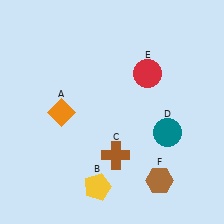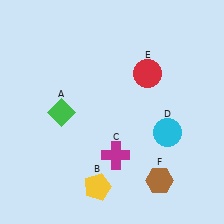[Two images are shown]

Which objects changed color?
A changed from orange to green. C changed from brown to magenta. D changed from teal to cyan.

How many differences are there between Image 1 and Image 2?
There are 3 differences between the two images.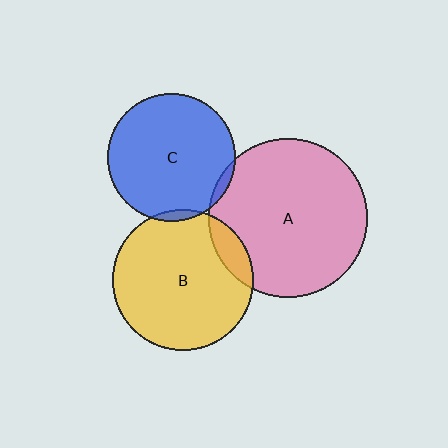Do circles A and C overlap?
Yes.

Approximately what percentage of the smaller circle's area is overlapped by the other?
Approximately 5%.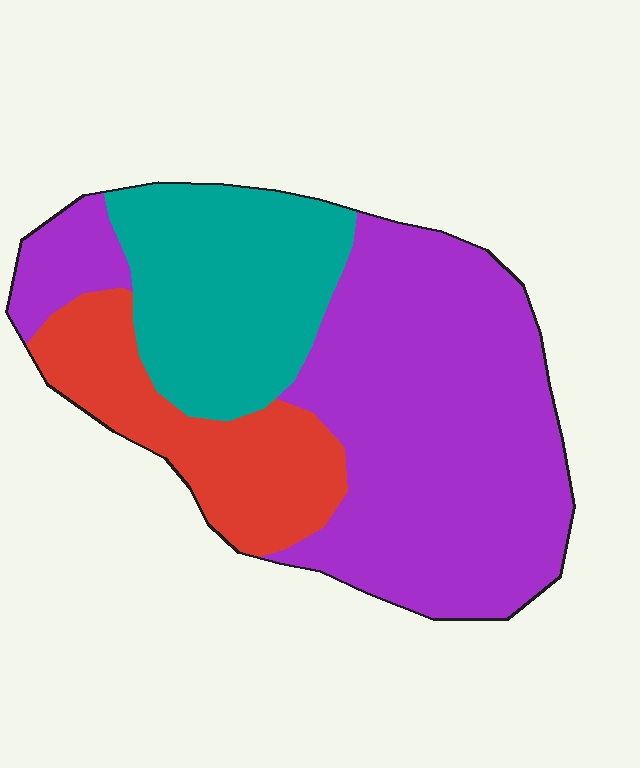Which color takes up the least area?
Red, at roughly 20%.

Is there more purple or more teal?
Purple.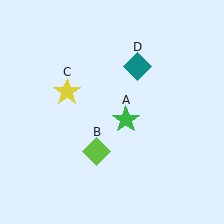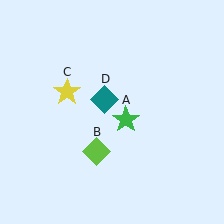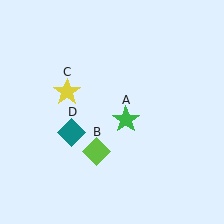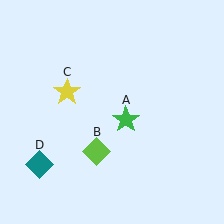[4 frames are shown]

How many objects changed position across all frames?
1 object changed position: teal diamond (object D).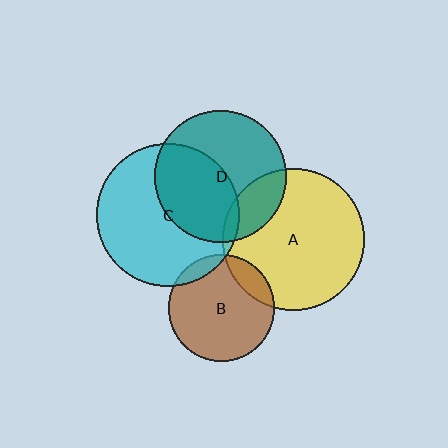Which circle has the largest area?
Circle C (cyan).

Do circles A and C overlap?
Yes.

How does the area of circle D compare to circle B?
Approximately 1.5 times.